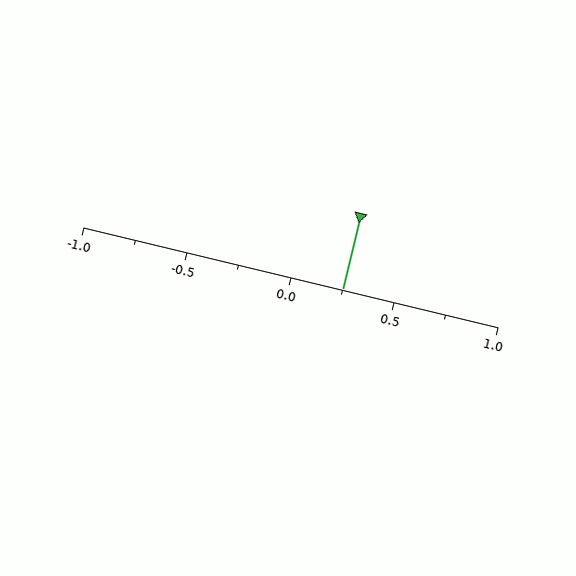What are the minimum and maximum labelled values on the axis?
The axis runs from -1.0 to 1.0.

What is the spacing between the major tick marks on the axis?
The major ticks are spaced 0.5 apart.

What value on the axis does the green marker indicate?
The marker indicates approximately 0.25.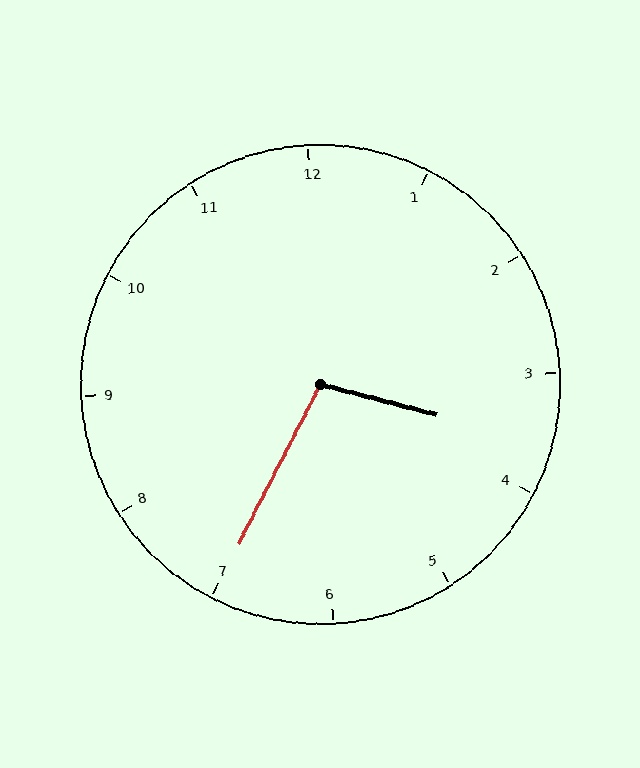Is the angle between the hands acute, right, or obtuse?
It is obtuse.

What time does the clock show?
3:35.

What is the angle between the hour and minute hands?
Approximately 102 degrees.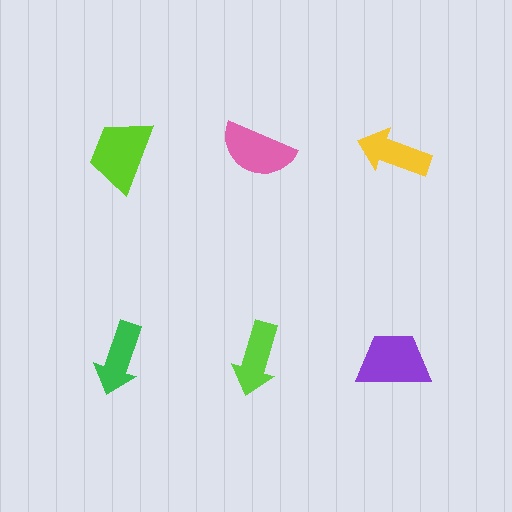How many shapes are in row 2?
3 shapes.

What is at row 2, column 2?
A lime arrow.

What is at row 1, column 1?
A lime trapezoid.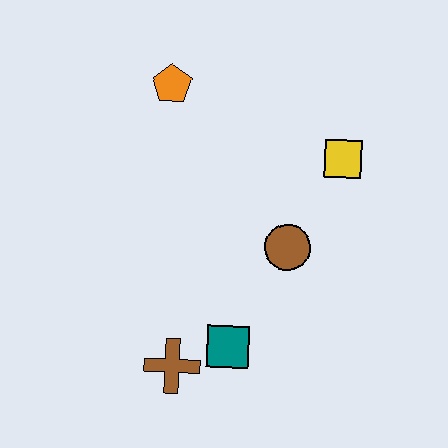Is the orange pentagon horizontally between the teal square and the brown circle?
No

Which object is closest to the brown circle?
The yellow square is closest to the brown circle.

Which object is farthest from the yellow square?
The brown cross is farthest from the yellow square.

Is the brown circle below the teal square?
No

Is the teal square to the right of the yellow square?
No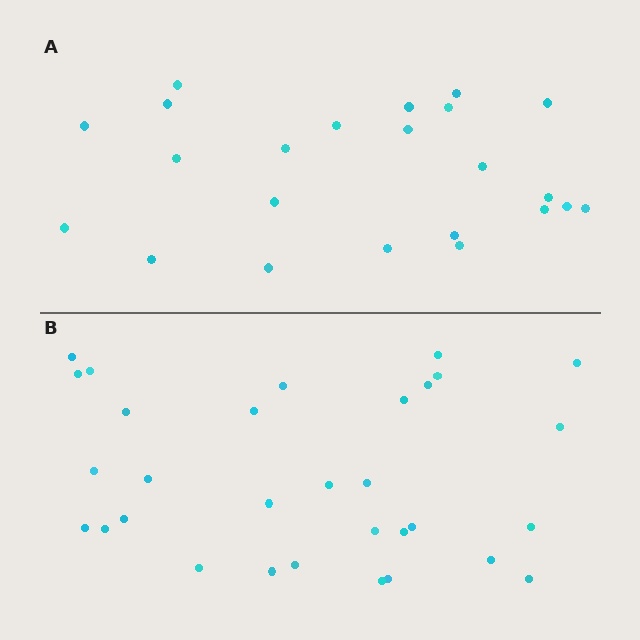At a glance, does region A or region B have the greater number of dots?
Region B (the bottom region) has more dots.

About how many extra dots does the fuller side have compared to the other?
Region B has roughly 8 or so more dots than region A.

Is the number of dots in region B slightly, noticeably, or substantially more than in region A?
Region B has noticeably more, but not dramatically so. The ratio is roughly 1.3 to 1.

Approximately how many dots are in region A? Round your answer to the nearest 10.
About 20 dots. (The exact count is 23, which rounds to 20.)